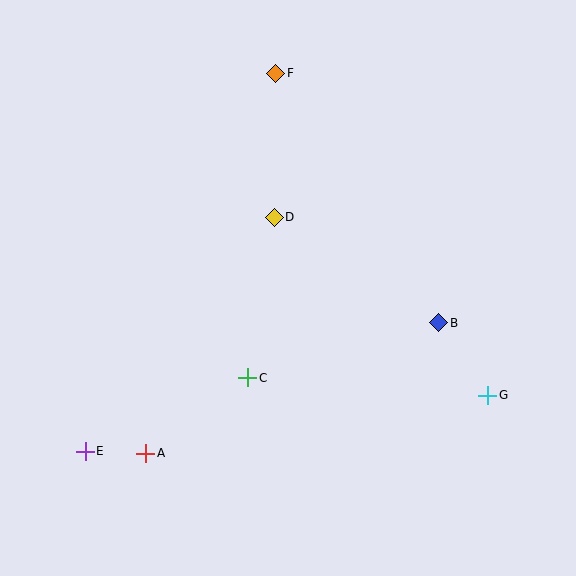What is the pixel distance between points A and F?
The distance between A and F is 402 pixels.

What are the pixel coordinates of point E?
Point E is at (85, 451).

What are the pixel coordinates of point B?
Point B is at (439, 323).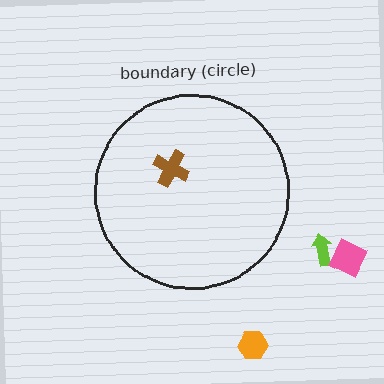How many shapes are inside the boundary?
1 inside, 3 outside.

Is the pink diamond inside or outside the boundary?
Outside.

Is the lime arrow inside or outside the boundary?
Outside.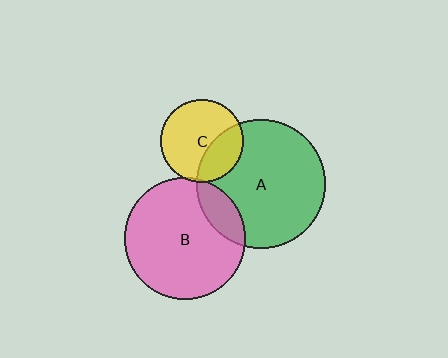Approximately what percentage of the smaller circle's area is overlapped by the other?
Approximately 15%.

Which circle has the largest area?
Circle A (green).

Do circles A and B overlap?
Yes.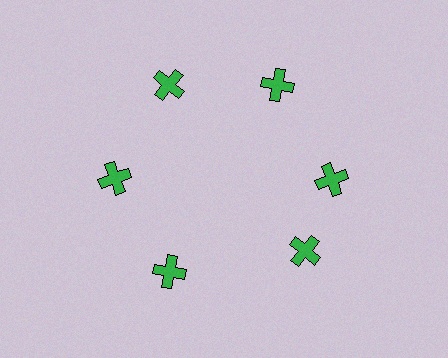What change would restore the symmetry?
The symmetry would be restored by rotating it back into even spacing with its neighbors so that all 6 crosses sit at equal angles and equal distance from the center.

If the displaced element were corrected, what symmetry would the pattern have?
It would have 6-fold rotational symmetry — the pattern would map onto itself every 60 degrees.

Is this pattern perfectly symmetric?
No. The 6 green crosses are arranged in a ring, but one element near the 5 o'clock position is rotated out of alignment along the ring, breaking the 6-fold rotational symmetry.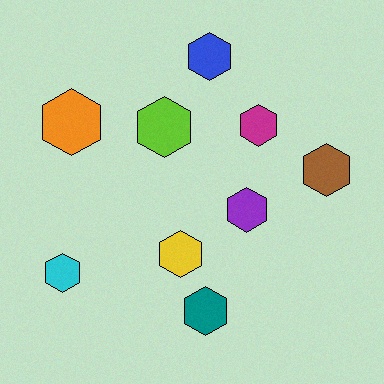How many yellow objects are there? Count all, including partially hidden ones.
There is 1 yellow object.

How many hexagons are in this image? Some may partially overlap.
There are 9 hexagons.